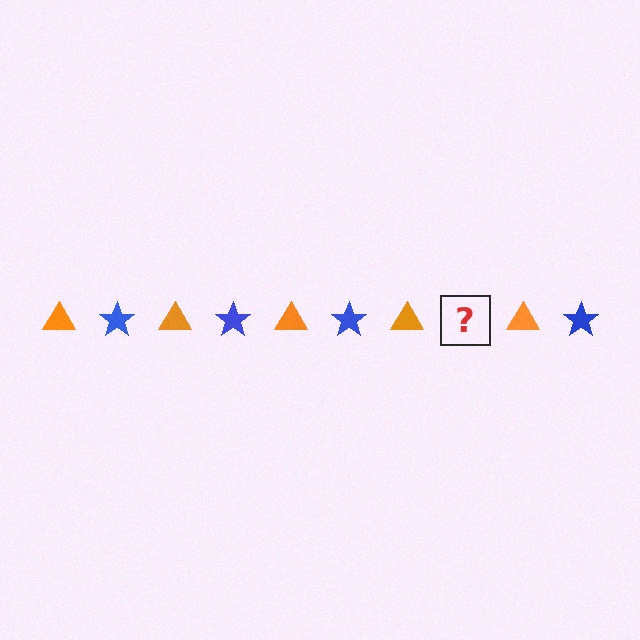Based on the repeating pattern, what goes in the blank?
The blank should be a blue star.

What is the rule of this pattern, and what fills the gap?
The rule is that the pattern alternates between orange triangle and blue star. The gap should be filled with a blue star.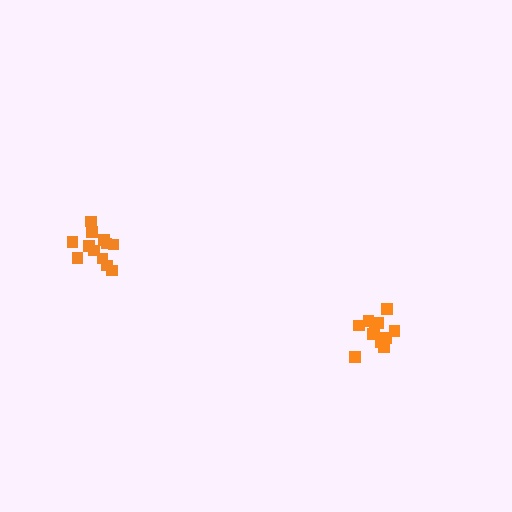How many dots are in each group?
Group 1: 11 dots, Group 2: 12 dots (23 total).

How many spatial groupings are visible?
There are 2 spatial groupings.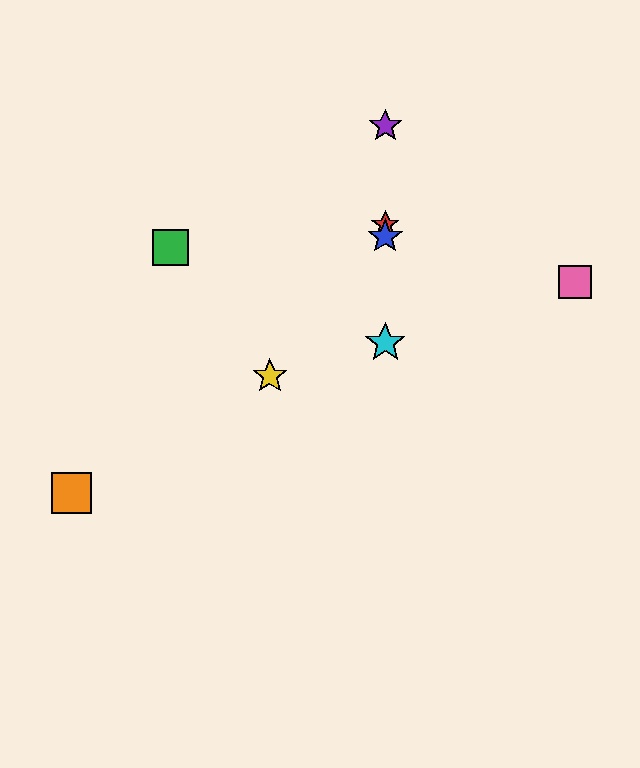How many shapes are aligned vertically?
4 shapes (the red star, the blue star, the purple star, the cyan star) are aligned vertically.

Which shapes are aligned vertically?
The red star, the blue star, the purple star, the cyan star are aligned vertically.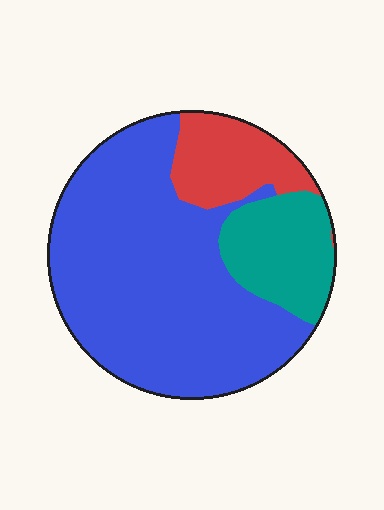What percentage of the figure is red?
Red takes up less than a sixth of the figure.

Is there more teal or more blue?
Blue.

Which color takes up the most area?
Blue, at roughly 70%.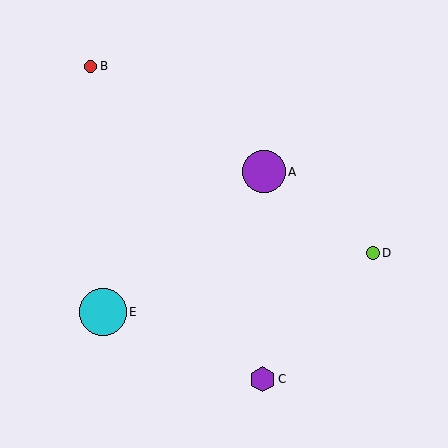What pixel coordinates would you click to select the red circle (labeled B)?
Click at (91, 67) to select the red circle B.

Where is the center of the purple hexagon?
The center of the purple hexagon is at (262, 379).